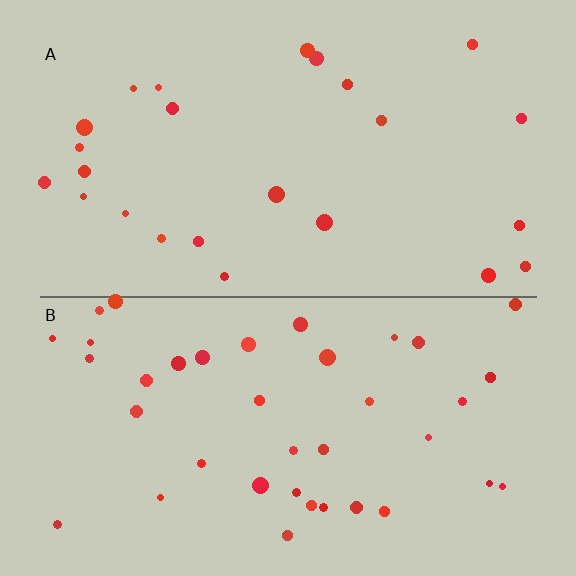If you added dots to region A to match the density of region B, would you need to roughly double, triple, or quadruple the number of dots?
Approximately double.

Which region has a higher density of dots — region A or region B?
B (the bottom).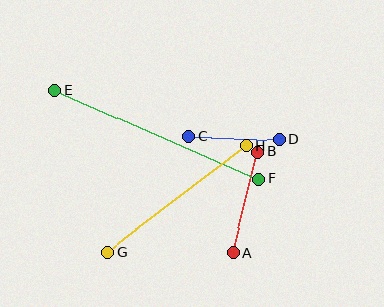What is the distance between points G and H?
The distance is approximately 175 pixels.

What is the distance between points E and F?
The distance is approximately 223 pixels.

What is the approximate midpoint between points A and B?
The midpoint is at approximately (246, 202) pixels.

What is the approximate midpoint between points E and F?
The midpoint is at approximately (157, 135) pixels.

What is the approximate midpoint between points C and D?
The midpoint is at approximately (234, 138) pixels.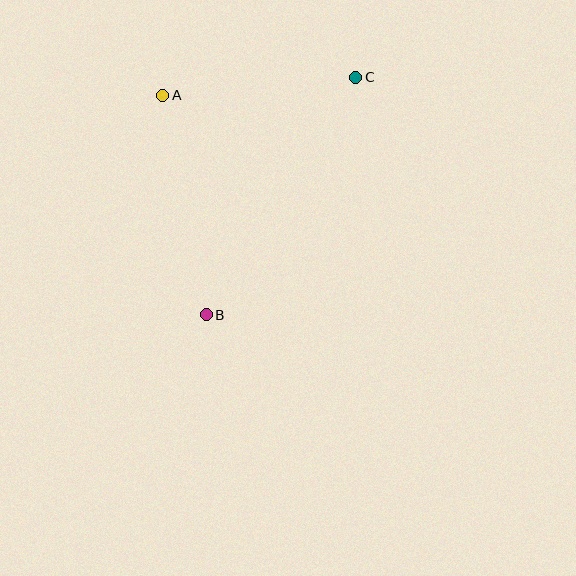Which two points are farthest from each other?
Points B and C are farthest from each other.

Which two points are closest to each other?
Points A and C are closest to each other.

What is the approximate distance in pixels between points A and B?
The distance between A and B is approximately 224 pixels.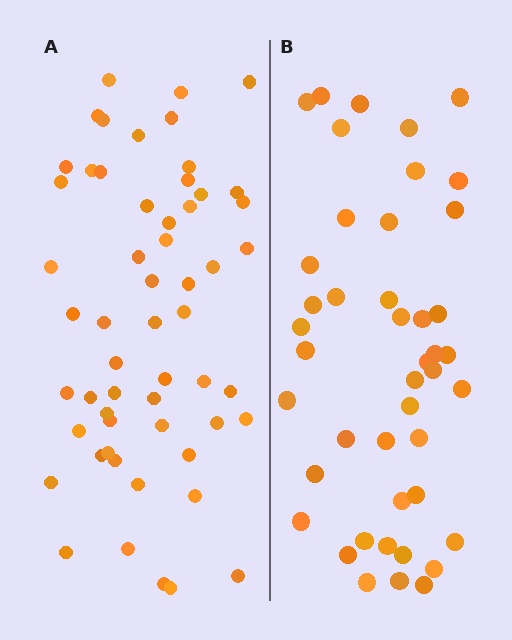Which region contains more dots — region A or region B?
Region A (the left region) has more dots.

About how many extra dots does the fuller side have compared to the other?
Region A has roughly 12 or so more dots than region B.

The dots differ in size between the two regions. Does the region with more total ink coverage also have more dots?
No. Region B has more total ink coverage because its dots are larger, but region A actually contains more individual dots. Total area can be misleading — the number of items is what matters here.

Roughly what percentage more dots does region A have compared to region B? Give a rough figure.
About 25% more.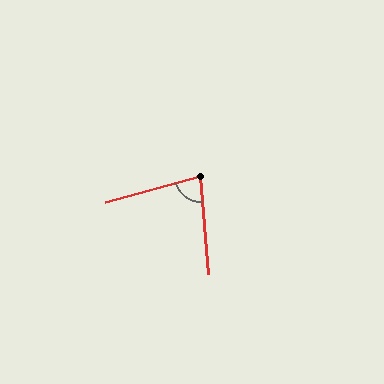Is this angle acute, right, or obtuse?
It is acute.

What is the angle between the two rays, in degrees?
Approximately 79 degrees.